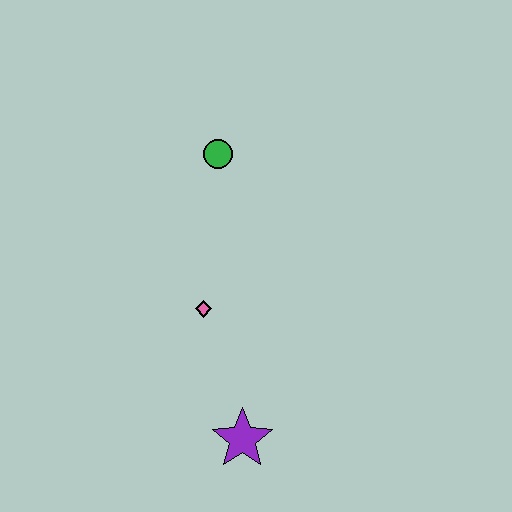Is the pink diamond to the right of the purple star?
No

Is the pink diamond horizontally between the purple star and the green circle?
No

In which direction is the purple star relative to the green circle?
The purple star is below the green circle.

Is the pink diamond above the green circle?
No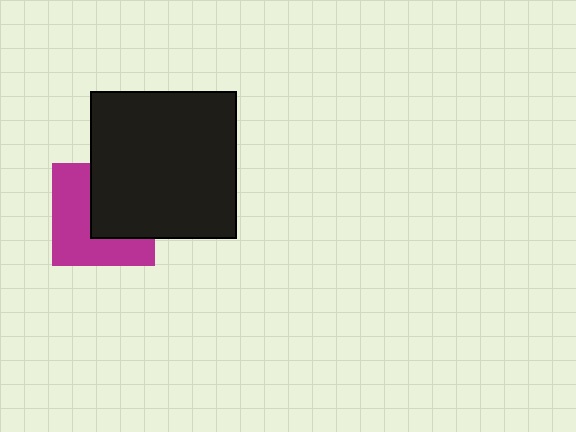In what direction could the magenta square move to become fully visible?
The magenta square could move toward the lower-left. That would shift it out from behind the black square entirely.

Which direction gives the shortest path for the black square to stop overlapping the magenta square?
Moving toward the upper-right gives the shortest separation.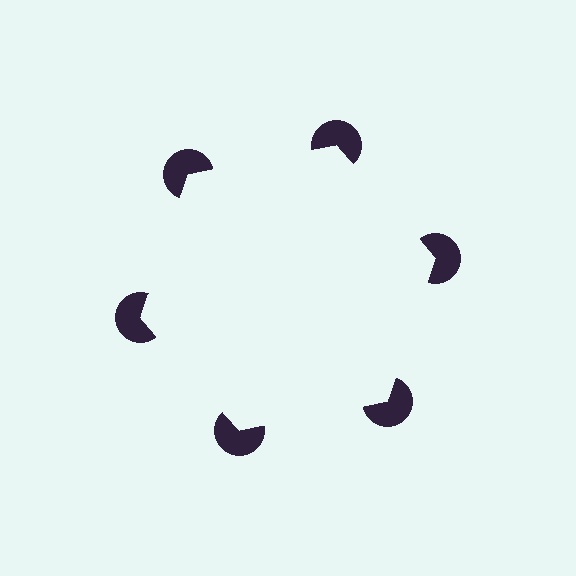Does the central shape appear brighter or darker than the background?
It typically appears slightly brighter than the background, even though no actual brightness change is drawn.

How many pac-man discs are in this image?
There are 6 — one at each vertex of the illusory hexagon.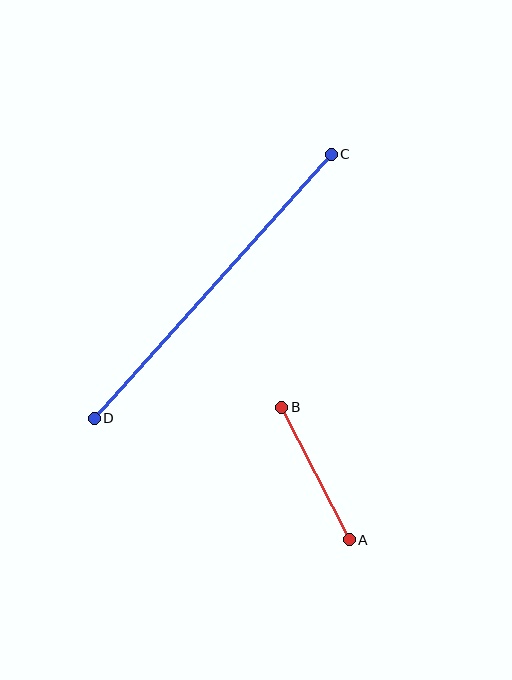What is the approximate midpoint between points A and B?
The midpoint is at approximately (316, 474) pixels.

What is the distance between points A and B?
The distance is approximately 149 pixels.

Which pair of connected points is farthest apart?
Points C and D are farthest apart.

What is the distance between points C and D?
The distance is approximately 354 pixels.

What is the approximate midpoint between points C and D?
The midpoint is at approximately (213, 286) pixels.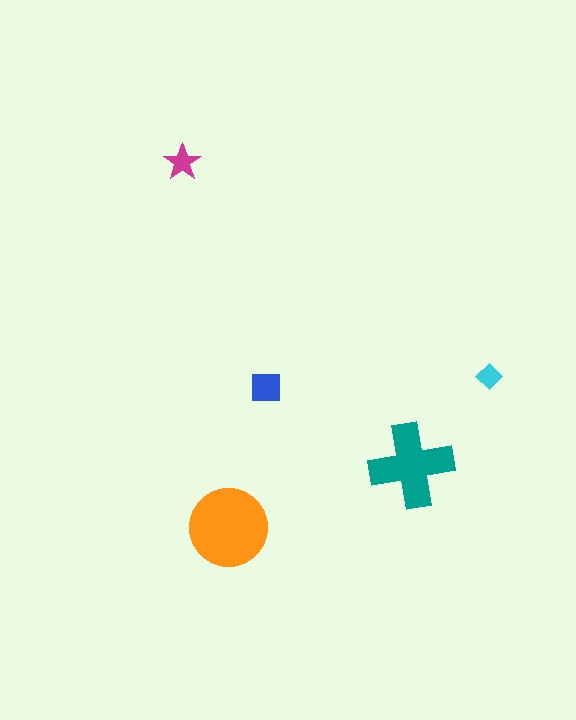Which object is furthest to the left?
The magenta star is leftmost.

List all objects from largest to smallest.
The orange circle, the teal cross, the blue square, the magenta star, the cyan diamond.